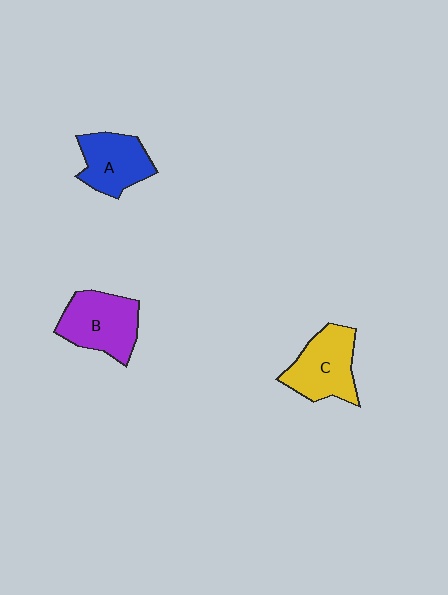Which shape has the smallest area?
Shape A (blue).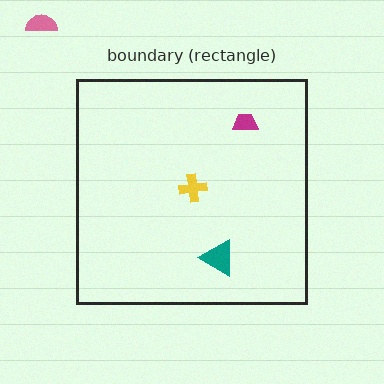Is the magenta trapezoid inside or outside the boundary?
Inside.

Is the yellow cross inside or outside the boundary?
Inside.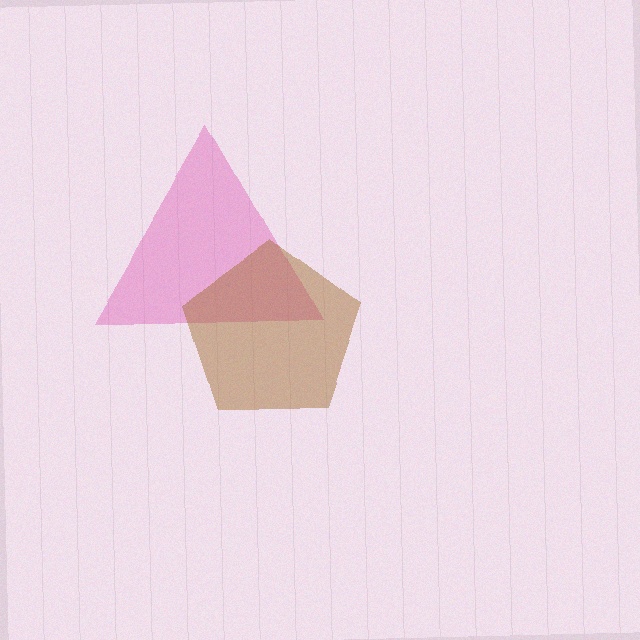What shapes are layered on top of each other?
The layered shapes are: a pink triangle, a brown pentagon.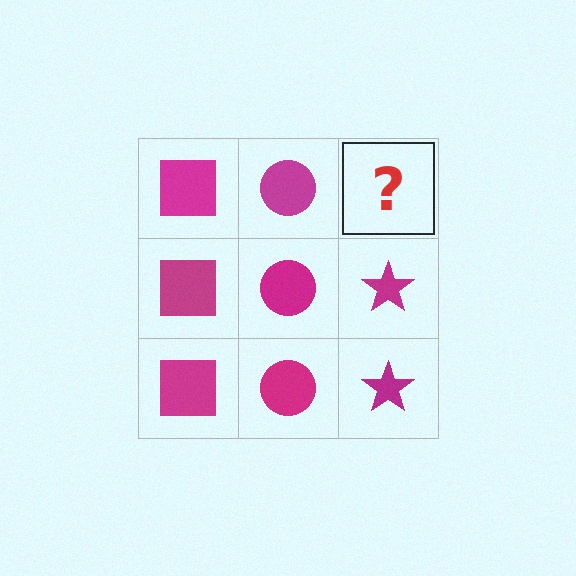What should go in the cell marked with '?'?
The missing cell should contain a magenta star.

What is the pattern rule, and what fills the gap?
The rule is that each column has a consistent shape. The gap should be filled with a magenta star.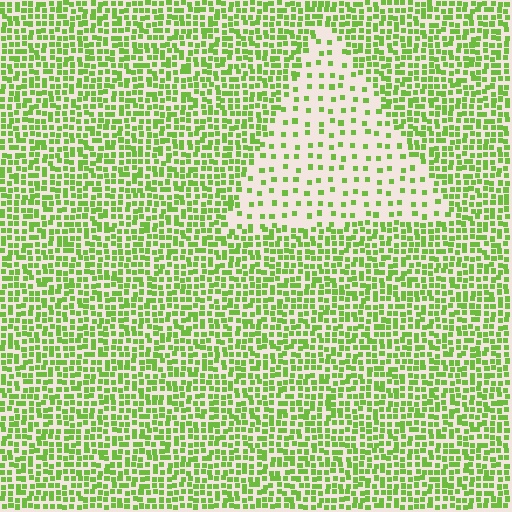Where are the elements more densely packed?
The elements are more densely packed outside the triangle boundary.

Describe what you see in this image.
The image contains small lime elements arranged at two different densities. A triangle-shaped region is visible where the elements are less densely packed than the surrounding area.